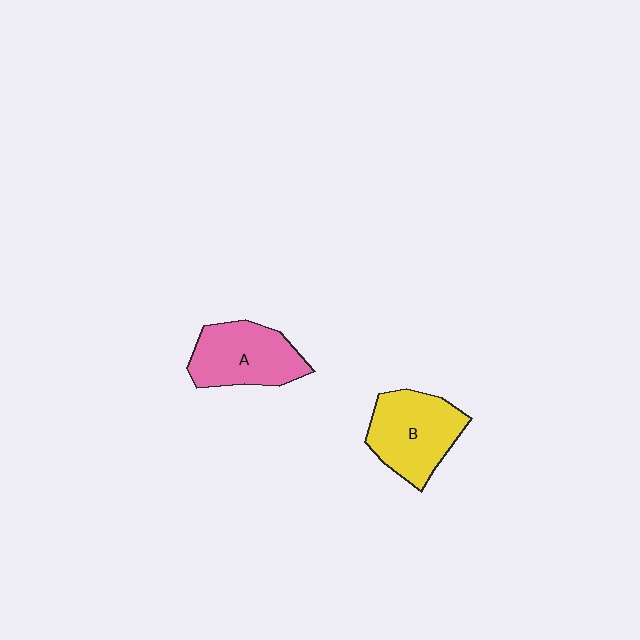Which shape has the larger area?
Shape B (yellow).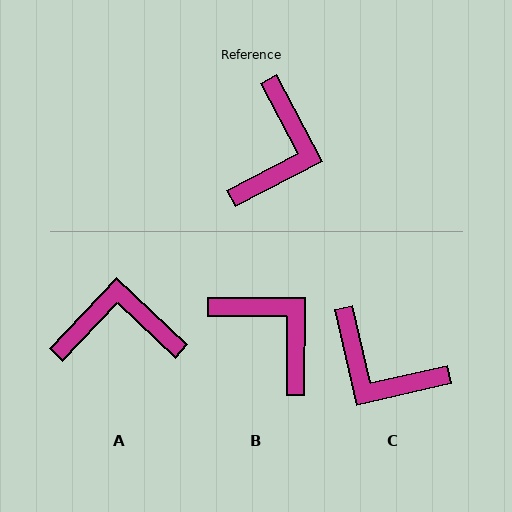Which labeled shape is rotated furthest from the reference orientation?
A, about 109 degrees away.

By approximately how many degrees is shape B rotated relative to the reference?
Approximately 62 degrees counter-clockwise.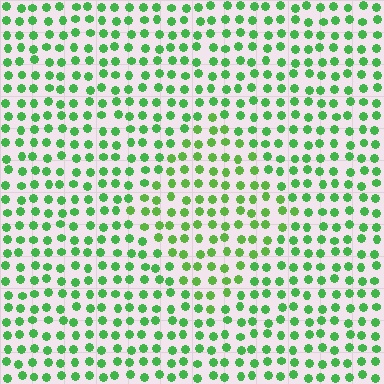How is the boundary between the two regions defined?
The boundary is defined purely by a slight shift in hue (about 18 degrees). Spacing, size, and orientation are identical on both sides.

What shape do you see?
I see a diamond.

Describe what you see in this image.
The image is filled with small green elements in a uniform arrangement. A diamond-shaped region is visible where the elements are tinted to a slightly different hue, forming a subtle color boundary.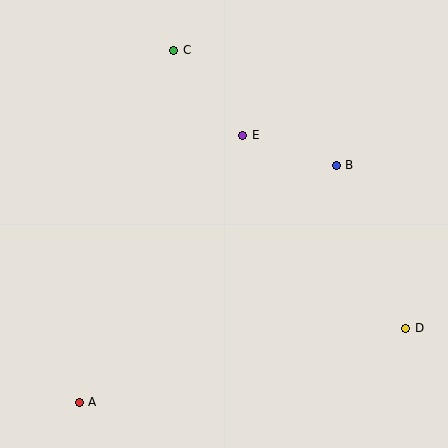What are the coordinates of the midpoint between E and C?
The midpoint between E and C is at (208, 93).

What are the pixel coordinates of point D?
Point D is at (406, 328).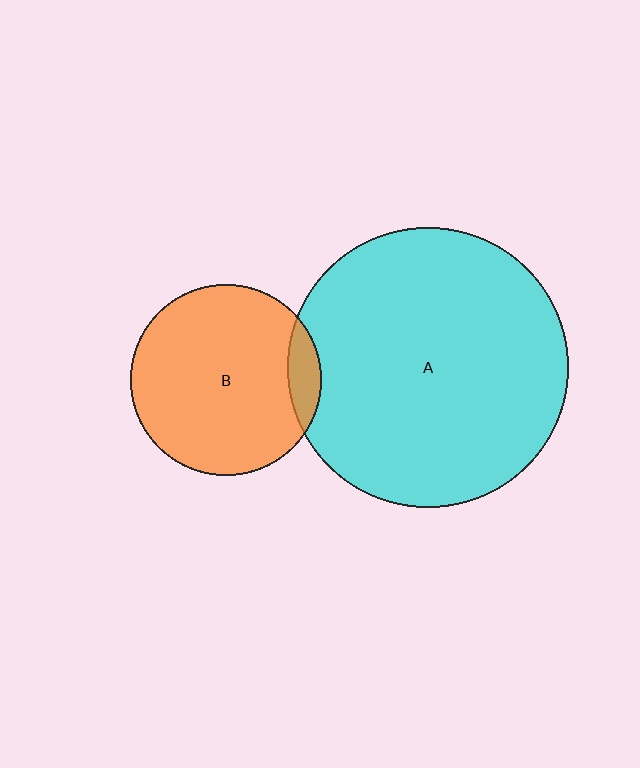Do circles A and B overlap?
Yes.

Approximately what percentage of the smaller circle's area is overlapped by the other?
Approximately 10%.